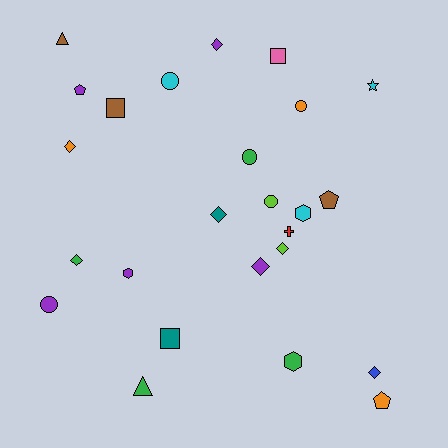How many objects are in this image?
There are 25 objects.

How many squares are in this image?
There are 3 squares.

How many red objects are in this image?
There is 1 red object.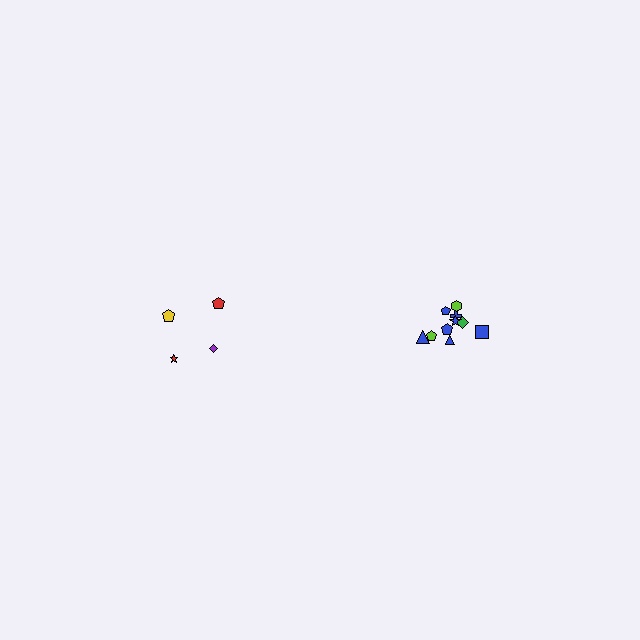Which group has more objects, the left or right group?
The right group.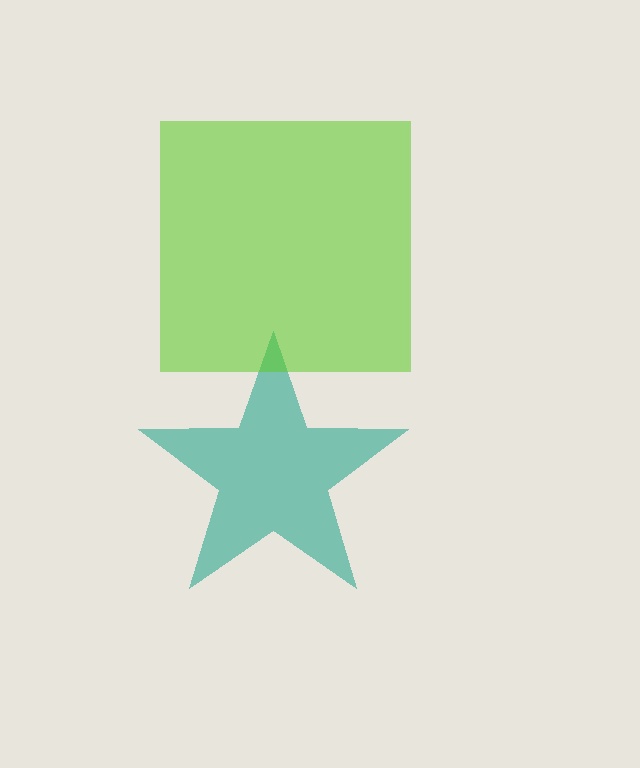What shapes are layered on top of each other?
The layered shapes are: a teal star, a lime square.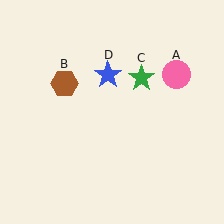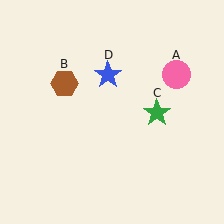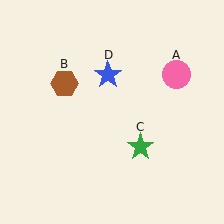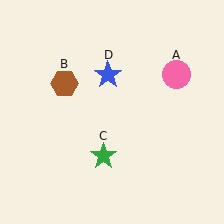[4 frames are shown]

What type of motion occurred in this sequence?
The green star (object C) rotated clockwise around the center of the scene.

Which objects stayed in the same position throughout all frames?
Pink circle (object A) and brown hexagon (object B) and blue star (object D) remained stationary.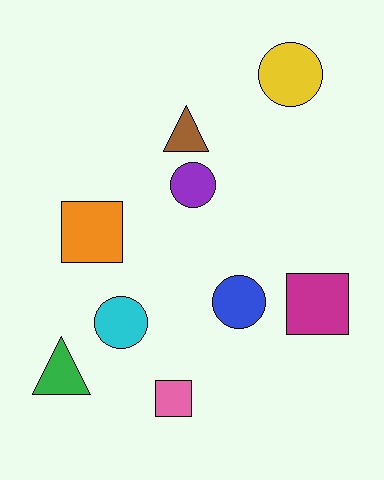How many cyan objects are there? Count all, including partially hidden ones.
There is 1 cyan object.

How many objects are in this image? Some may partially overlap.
There are 9 objects.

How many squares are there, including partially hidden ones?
There are 3 squares.